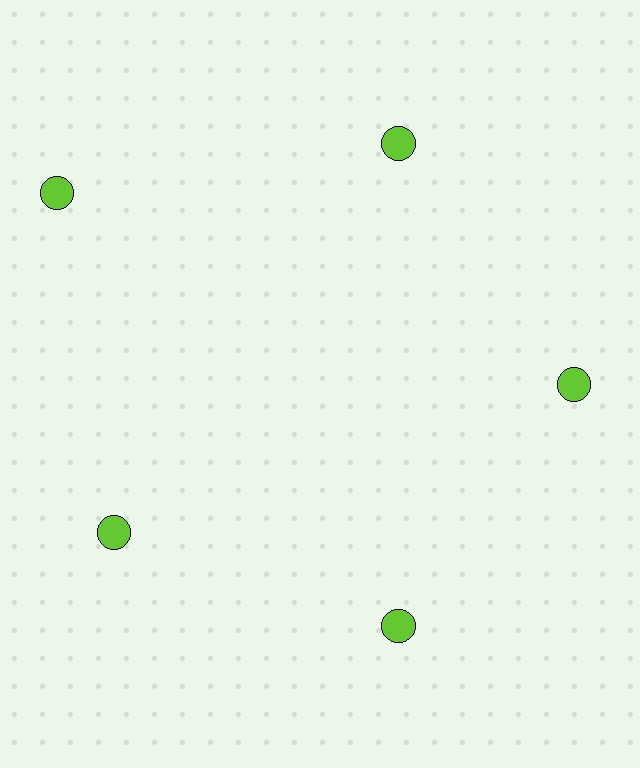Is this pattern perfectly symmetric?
No. The 5 lime circles are arranged in a ring, but one element near the 10 o'clock position is pushed outward from the center, breaking the 5-fold rotational symmetry.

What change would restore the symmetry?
The symmetry would be restored by moving it inward, back onto the ring so that all 5 circles sit at equal angles and equal distance from the center.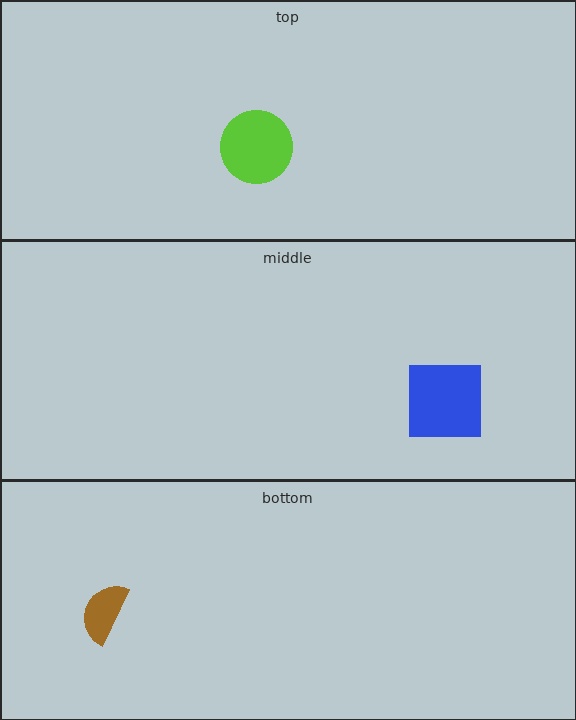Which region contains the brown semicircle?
The bottom region.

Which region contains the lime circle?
The top region.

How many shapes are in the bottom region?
1.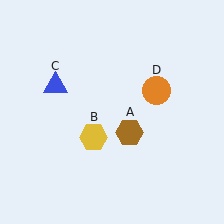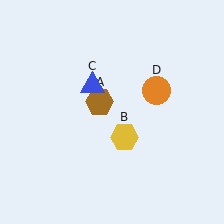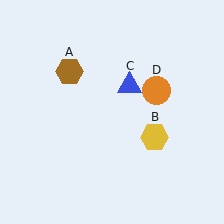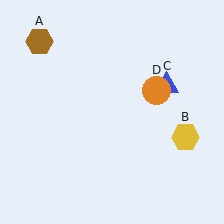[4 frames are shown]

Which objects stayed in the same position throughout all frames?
Orange circle (object D) remained stationary.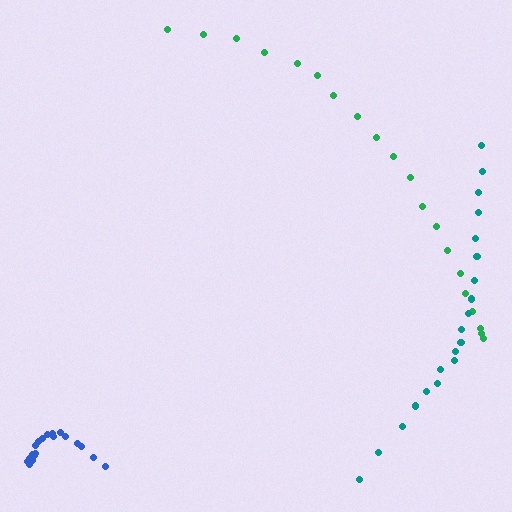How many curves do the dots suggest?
There are 3 distinct paths.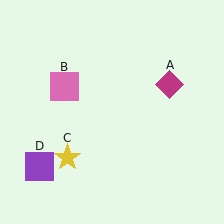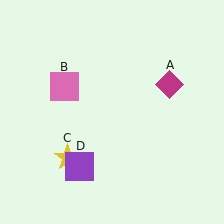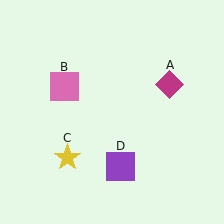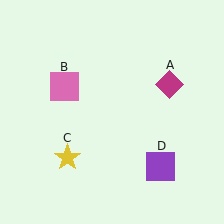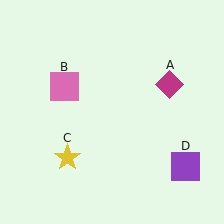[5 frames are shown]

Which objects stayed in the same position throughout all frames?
Magenta diamond (object A) and pink square (object B) and yellow star (object C) remained stationary.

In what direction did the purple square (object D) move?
The purple square (object D) moved right.